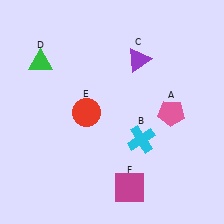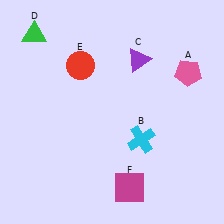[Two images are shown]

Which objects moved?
The objects that moved are: the pink pentagon (A), the green triangle (D), the red circle (E).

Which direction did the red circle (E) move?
The red circle (E) moved up.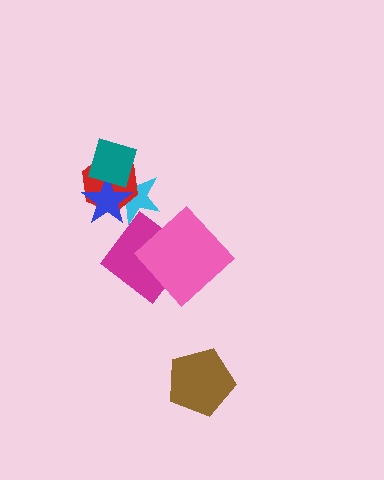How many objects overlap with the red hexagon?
3 objects overlap with the red hexagon.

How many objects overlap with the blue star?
3 objects overlap with the blue star.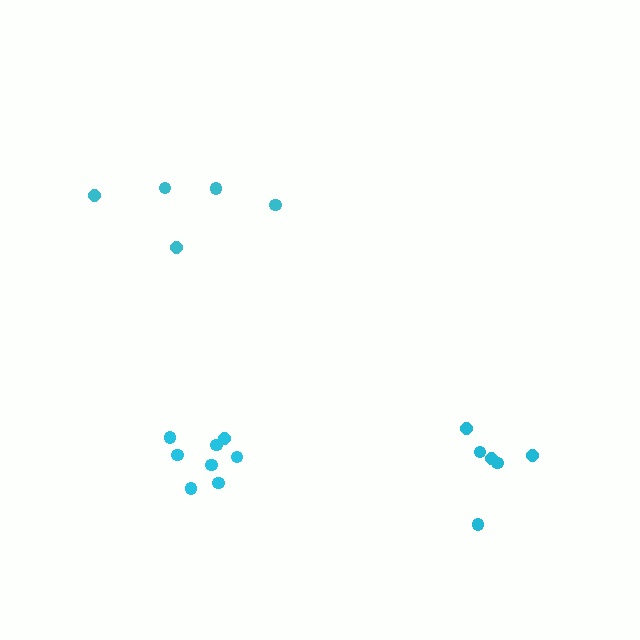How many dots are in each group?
Group 1: 6 dots, Group 2: 8 dots, Group 3: 5 dots (19 total).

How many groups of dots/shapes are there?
There are 3 groups.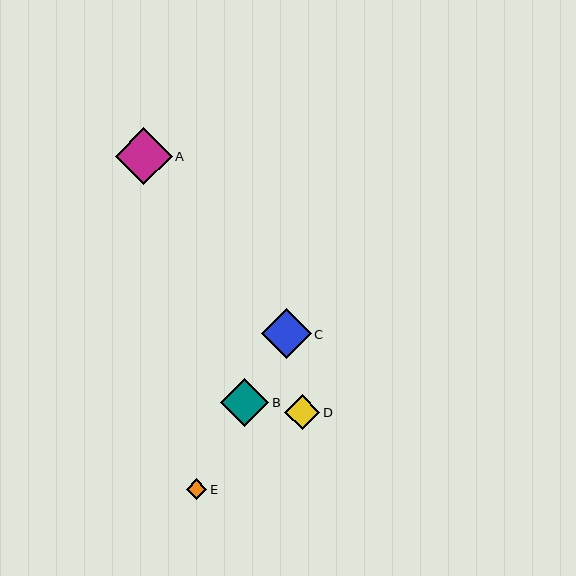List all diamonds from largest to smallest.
From largest to smallest: A, C, B, D, E.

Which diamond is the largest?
Diamond A is the largest with a size of approximately 57 pixels.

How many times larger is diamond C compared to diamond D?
Diamond C is approximately 1.4 times the size of diamond D.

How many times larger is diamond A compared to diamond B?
Diamond A is approximately 1.2 times the size of diamond B.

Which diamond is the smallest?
Diamond E is the smallest with a size of approximately 21 pixels.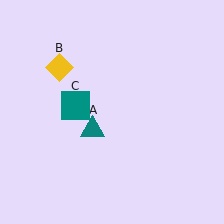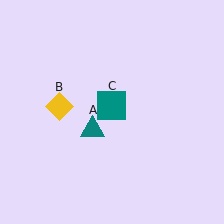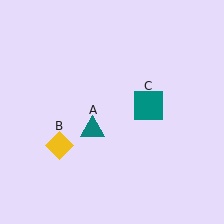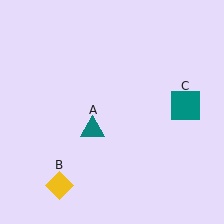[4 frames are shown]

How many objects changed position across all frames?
2 objects changed position: yellow diamond (object B), teal square (object C).